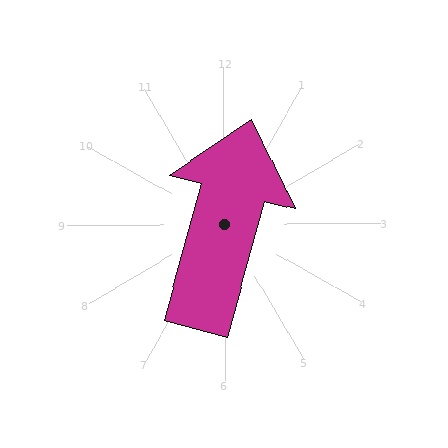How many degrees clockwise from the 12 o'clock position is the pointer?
Approximately 15 degrees.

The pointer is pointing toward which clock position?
Roughly 1 o'clock.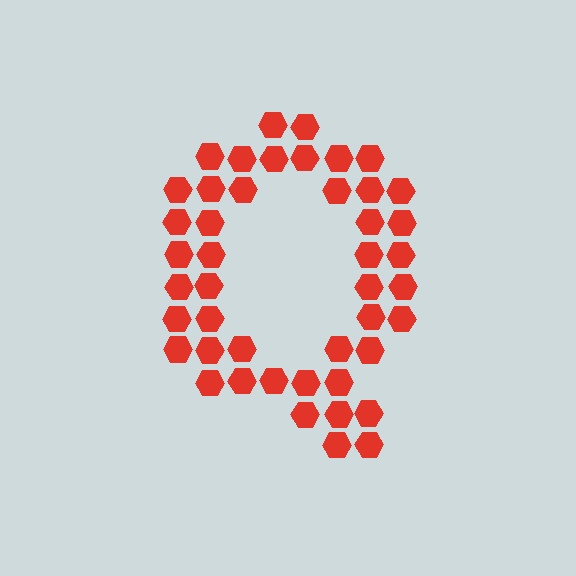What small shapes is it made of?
It is made of small hexagons.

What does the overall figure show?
The overall figure shows the letter Q.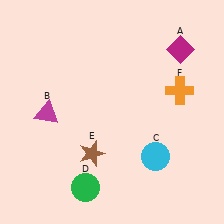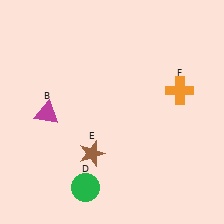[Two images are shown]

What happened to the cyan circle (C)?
The cyan circle (C) was removed in Image 2. It was in the bottom-right area of Image 1.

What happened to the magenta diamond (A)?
The magenta diamond (A) was removed in Image 2. It was in the top-right area of Image 1.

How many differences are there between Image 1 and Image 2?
There are 2 differences between the two images.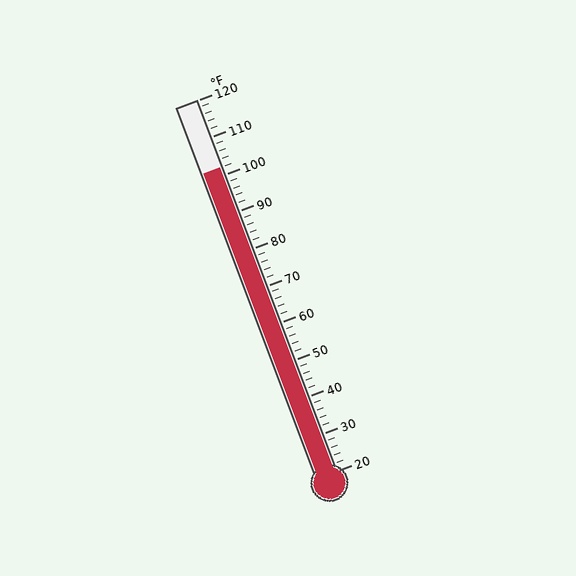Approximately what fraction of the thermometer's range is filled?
The thermometer is filled to approximately 80% of its range.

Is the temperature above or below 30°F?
The temperature is above 30°F.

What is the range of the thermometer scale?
The thermometer scale ranges from 20°F to 120°F.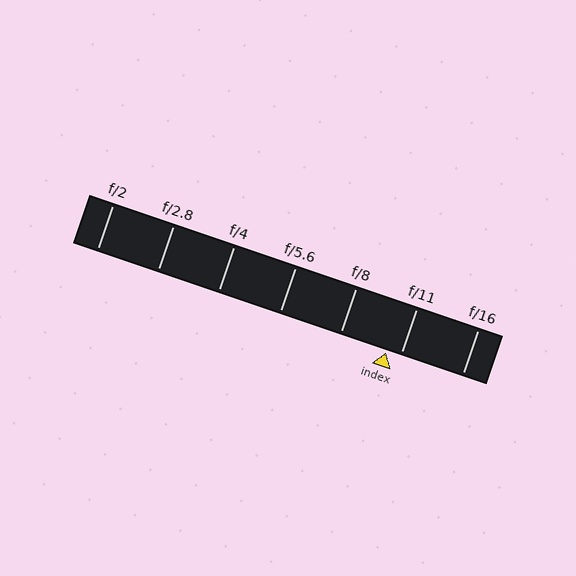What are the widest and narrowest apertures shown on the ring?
The widest aperture shown is f/2 and the narrowest is f/16.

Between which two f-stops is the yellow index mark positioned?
The index mark is between f/8 and f/11.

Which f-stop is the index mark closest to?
The index mark is closest to f/11.